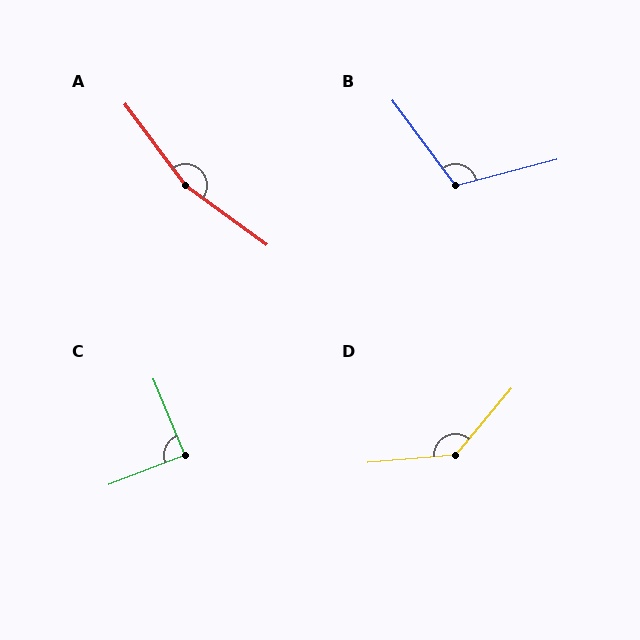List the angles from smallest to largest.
C (88°), B (112°), D (135°), A (163°).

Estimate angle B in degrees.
Approximately 112 degrees.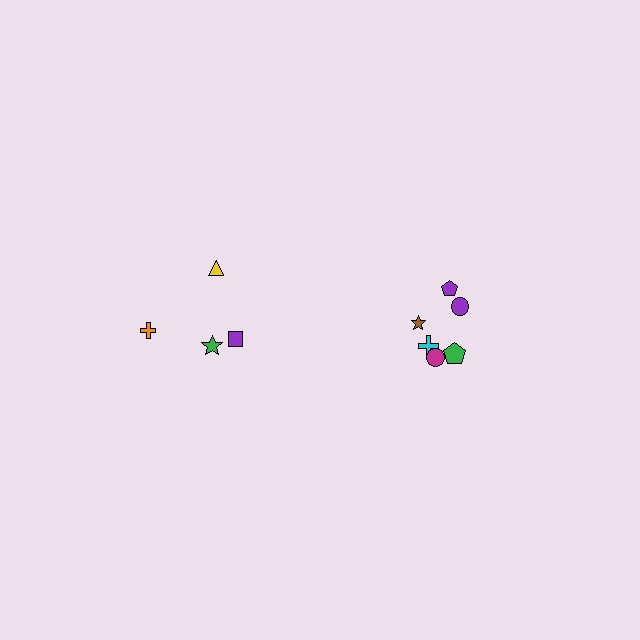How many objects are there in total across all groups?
There are 10 objects.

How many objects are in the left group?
There are 4 objects.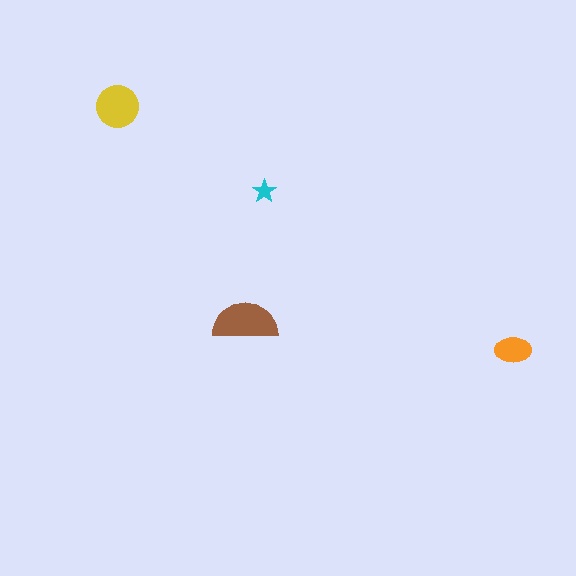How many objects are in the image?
There are 4 objects in the image.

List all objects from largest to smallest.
The brown semicircle, the yellow circle, the orange ellipse, the cyan star.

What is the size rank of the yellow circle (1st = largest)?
2nd.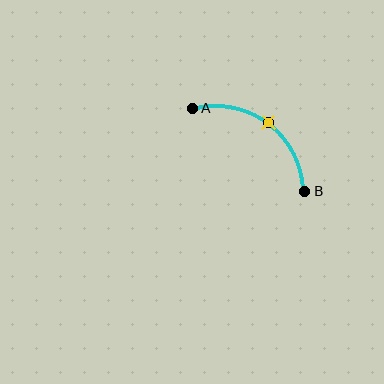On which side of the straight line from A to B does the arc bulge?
The arc bulges above and to the right of the straight line connecting A and B.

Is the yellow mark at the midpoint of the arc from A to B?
Yes. The yellow mark lies on the arc at equal arc-length from both A and B — it is the arc midpoint.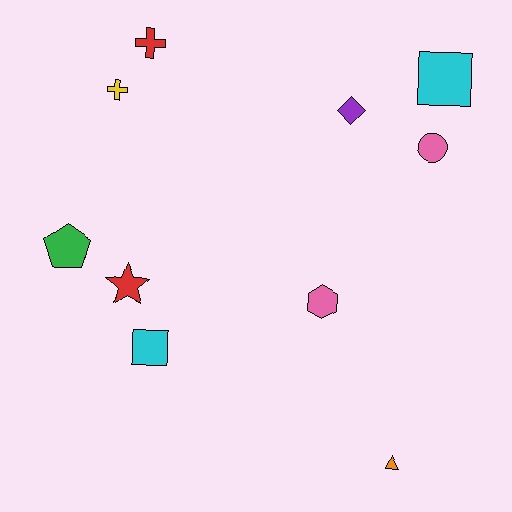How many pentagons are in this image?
There is 1 pentagon.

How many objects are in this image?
There are 10 objects.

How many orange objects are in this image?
There is 1 orange object.